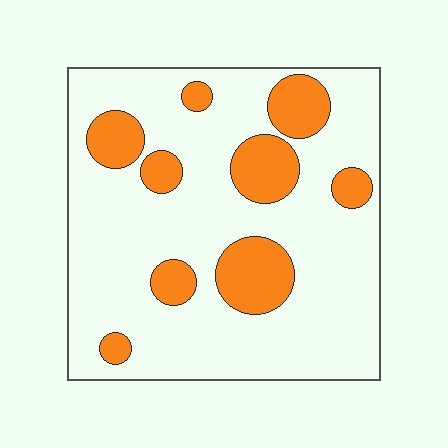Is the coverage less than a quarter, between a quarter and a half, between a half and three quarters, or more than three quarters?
Less than a quarter.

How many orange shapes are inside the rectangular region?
9.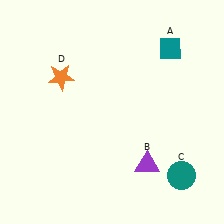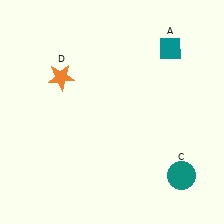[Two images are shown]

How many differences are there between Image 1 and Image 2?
There is 1 difference between the two images.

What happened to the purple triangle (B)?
The purple triangle (B) was removed in Image 2. It was in the bottom-right area of Image 1.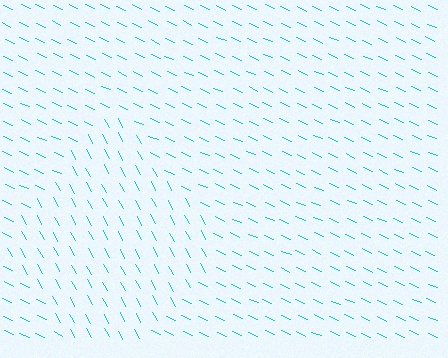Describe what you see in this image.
The image is filled with small cyan line segments. A diamond region in the image has lines oriented differently from the surrounding lines, creating a visible texture boundary.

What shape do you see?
I see a diamond.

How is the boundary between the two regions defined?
The boundary is defined purely by a change in line orientation (approximately 37 degrees difference). All lines are the same color and thickness.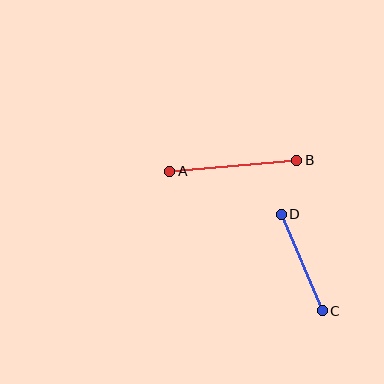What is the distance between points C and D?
The distance is approximately 105 pixels.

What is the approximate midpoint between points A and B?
The midpoint is at approximately (233, 166) pixels.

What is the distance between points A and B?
The distance is approximately 127 pixels.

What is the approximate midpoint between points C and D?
The midpoint is at approximately (302, 262) pixels.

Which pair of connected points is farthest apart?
Points A and B are farthest apart.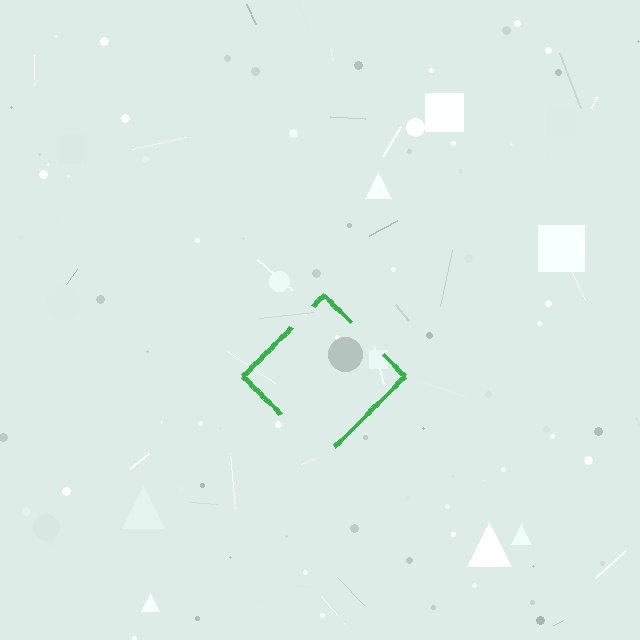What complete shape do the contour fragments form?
The contour fragments form a diamond.